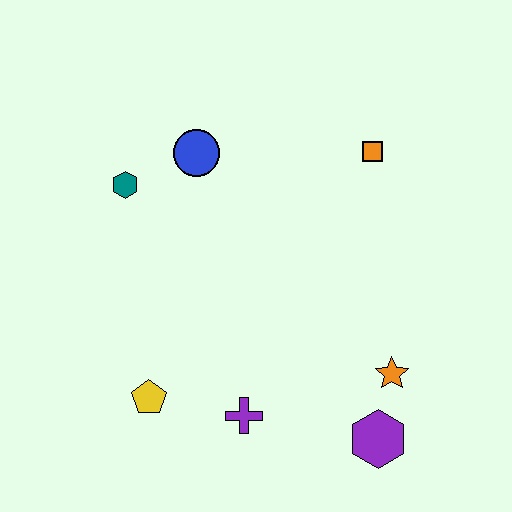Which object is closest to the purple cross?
The yellow pentagon is closest to the purple cross.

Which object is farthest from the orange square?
The yellow pentagon is farthest from the orange square.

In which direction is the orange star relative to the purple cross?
The orange star is to the right of the purple cross.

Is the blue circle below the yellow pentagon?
No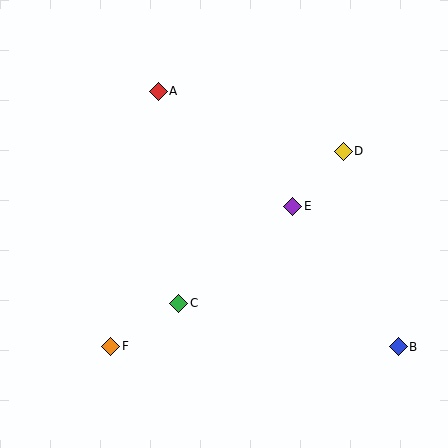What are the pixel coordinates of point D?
Point D is at (343, 151).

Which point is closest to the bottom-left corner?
Point F is closest to the bottom-left corner.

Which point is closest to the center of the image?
Point E at (293, 206) is closest to the center.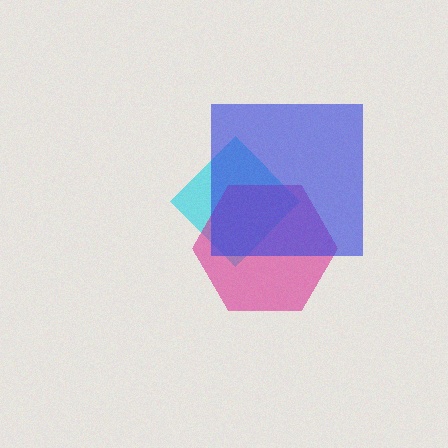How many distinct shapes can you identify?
There are 3 distinct shapes: a cyan diamond, a magenta hexagon, a blue square.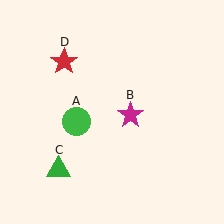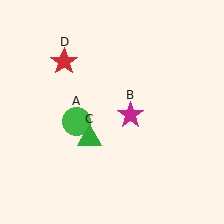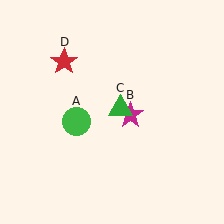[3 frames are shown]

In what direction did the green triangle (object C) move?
The green triangle (object C) moved up and to the right.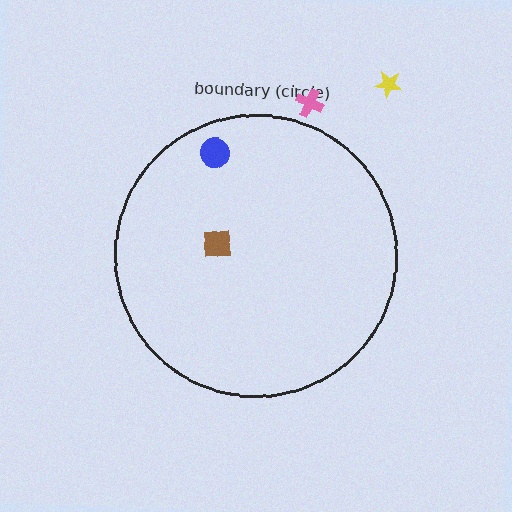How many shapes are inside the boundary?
2 inside, 2 outside.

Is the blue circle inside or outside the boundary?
Inside.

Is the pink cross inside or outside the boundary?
Outside.